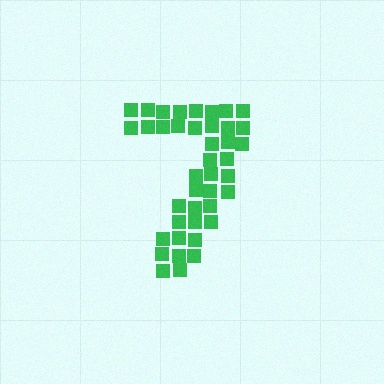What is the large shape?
The large shape is the digit 7.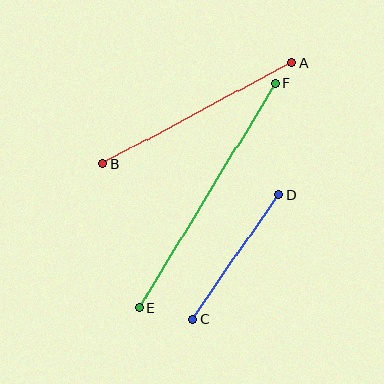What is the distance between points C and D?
The distance is approximately 152 pixels.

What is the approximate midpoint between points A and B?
The midpoint is at approximately (198, 113) pixels.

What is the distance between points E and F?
The distance is approximately 262 pixels.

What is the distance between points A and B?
The distance is approximately 214 pixels.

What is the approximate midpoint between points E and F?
The midpoint is at approximately (207, 195) pixels.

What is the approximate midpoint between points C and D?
The midpoint is at approximately (235, 257) pixels.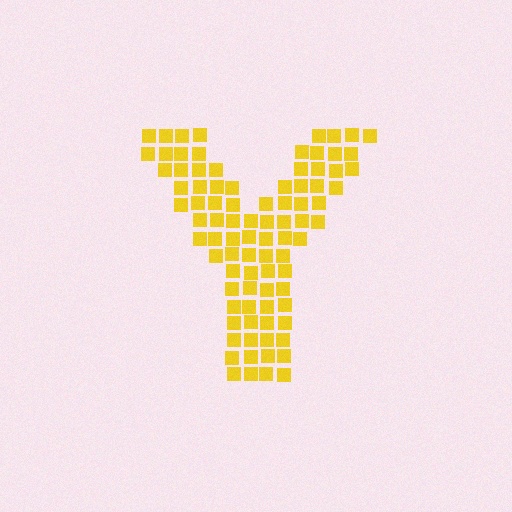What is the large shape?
The large shape is the letter Y.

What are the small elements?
The small elements are squares.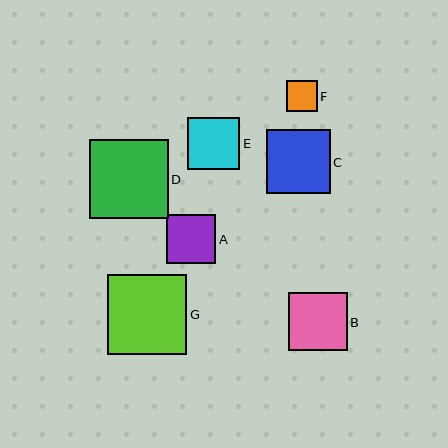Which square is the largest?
Square G is the largest with a size of approximately 80 pixels.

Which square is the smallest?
Square F is the smallest with a size of approximately 31 pixels.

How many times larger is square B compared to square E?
Square B is approximately 1.1 times the size of square E.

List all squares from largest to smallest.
From largest to smallest: G, D, C, B, E, A, F.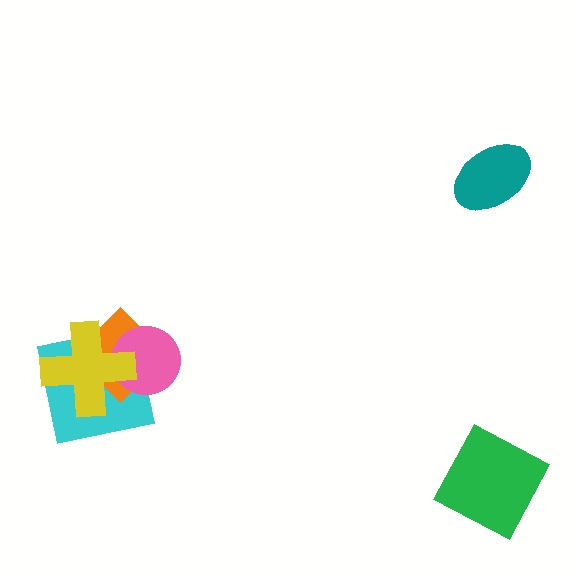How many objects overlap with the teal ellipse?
0 objects overlap with the teal ellipse.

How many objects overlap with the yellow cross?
3 objects overlap with the yellow cross.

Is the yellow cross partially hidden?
No, no other shape covers it.